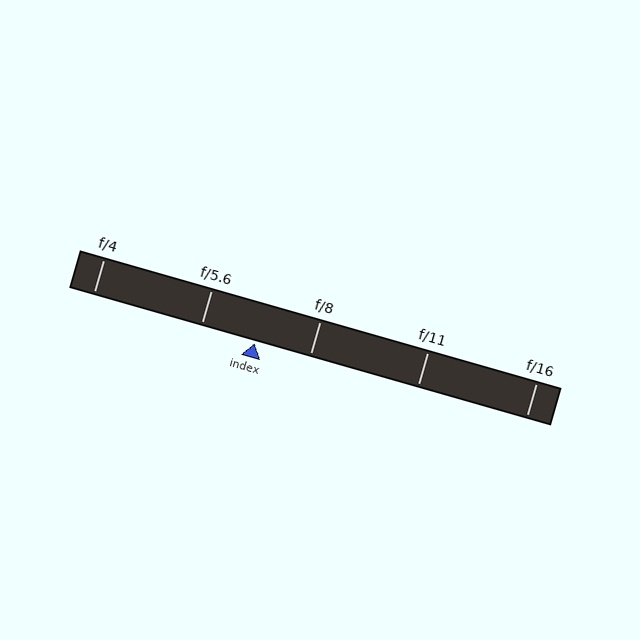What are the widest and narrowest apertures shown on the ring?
The widest aperture shown is f/4 and the narrowest is f/16.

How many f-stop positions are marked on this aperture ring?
There are 5 f-stop positions marked.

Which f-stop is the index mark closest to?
The index mark is closest to f/5.6.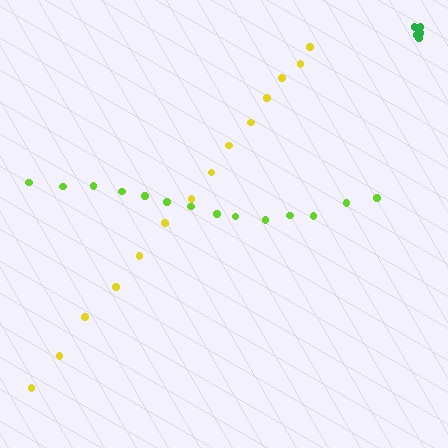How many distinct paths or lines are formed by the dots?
There are 3 distinct paths.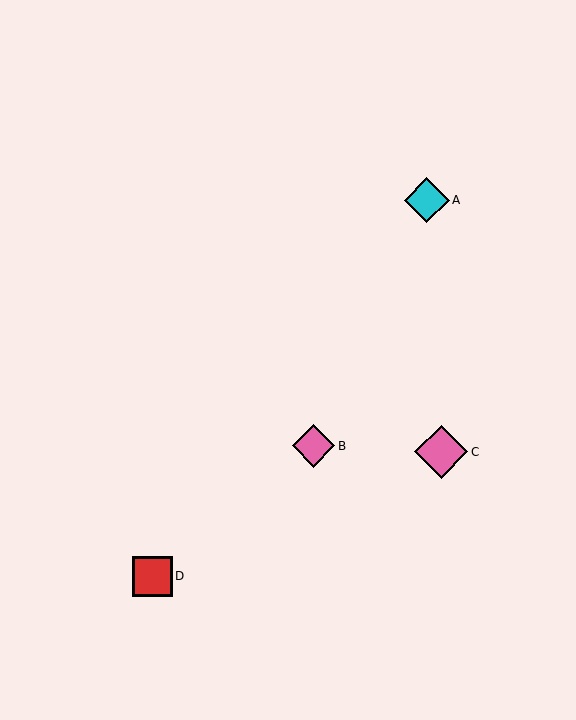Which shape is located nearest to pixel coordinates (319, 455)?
The pink diamond (labeled B) at (313, 446) is nearest to that location.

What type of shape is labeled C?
Shape C is a pink diamond.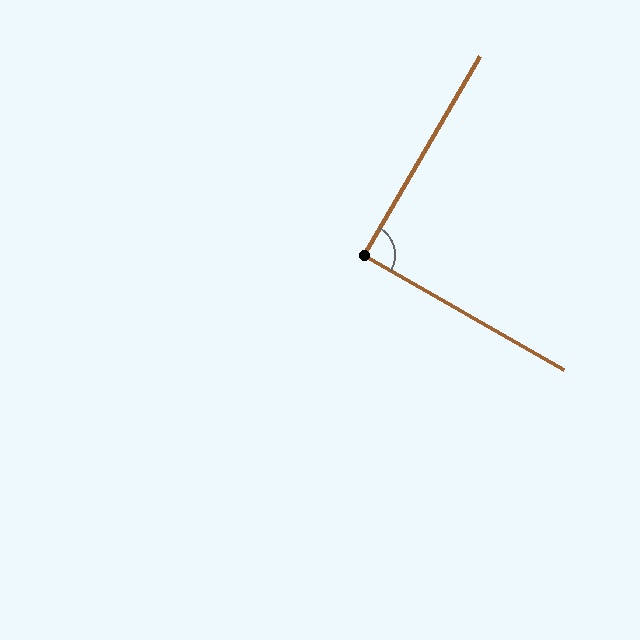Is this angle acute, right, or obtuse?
It is approximately a right angle.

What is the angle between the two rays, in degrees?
Approximately 90 degrees.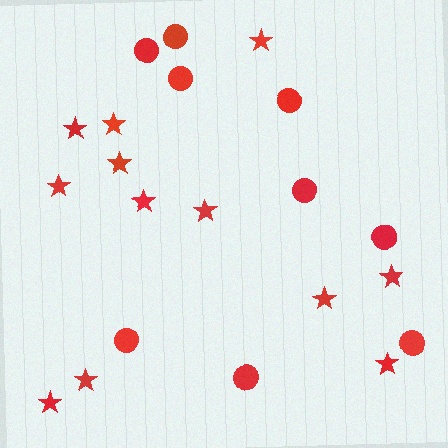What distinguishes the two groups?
There are 2 groups: one group of circles (9) and one group of stars (12).